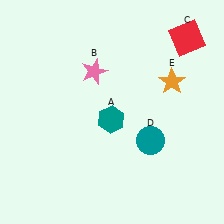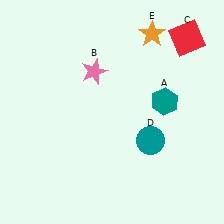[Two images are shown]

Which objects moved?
The objects that moved are: the teal hexagon (A), the orange star (E).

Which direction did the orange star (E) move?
The orange star (E) moved up.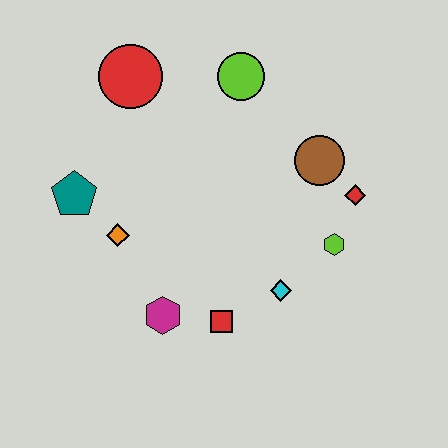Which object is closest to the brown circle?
The red diamond is closest to the brown circle.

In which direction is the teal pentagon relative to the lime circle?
The teal pentagon is to the left of the lime circle.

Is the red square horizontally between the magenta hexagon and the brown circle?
Yes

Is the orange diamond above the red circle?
No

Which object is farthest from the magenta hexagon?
The lime circle is farthest from the magenta hexagon.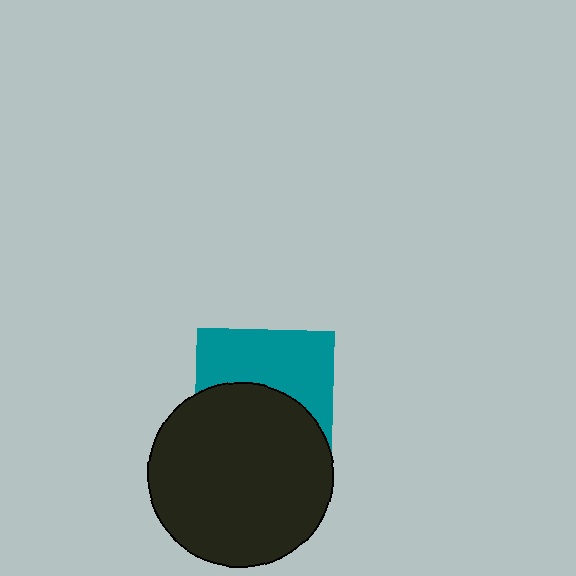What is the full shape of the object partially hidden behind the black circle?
The partially hidden object is a teal square.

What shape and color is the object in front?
The object in front is a black circle.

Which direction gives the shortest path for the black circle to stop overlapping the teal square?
Moving down gives the shortest separation.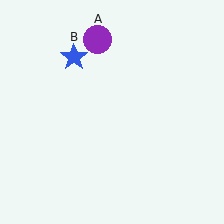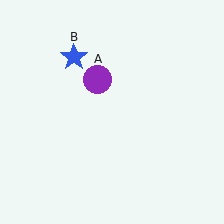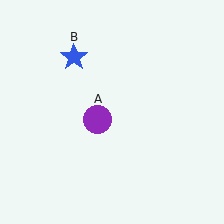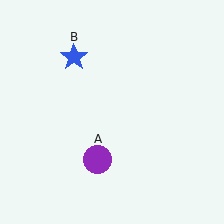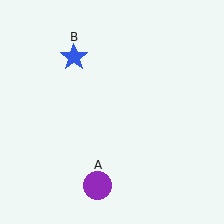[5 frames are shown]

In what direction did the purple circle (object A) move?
The purple circle (object A) moved down.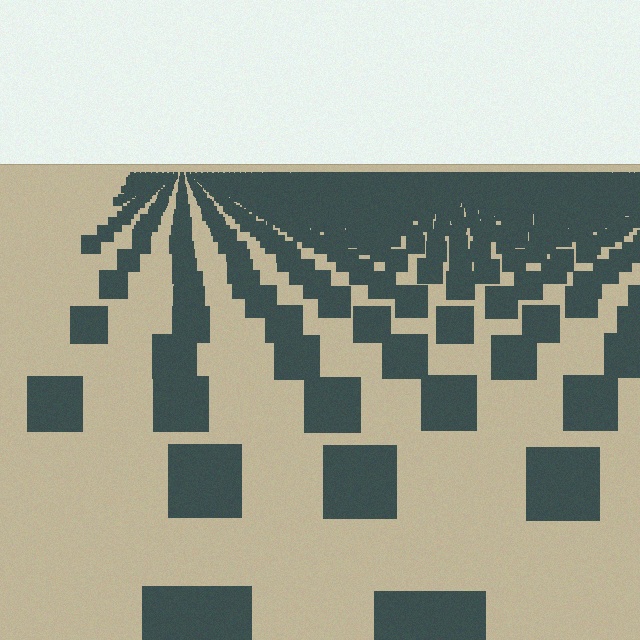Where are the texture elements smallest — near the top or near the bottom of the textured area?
Near the top.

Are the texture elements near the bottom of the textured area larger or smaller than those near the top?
Larger. Near the bottom, elements are closer to the viewer and appear at a bigger on-screen size.